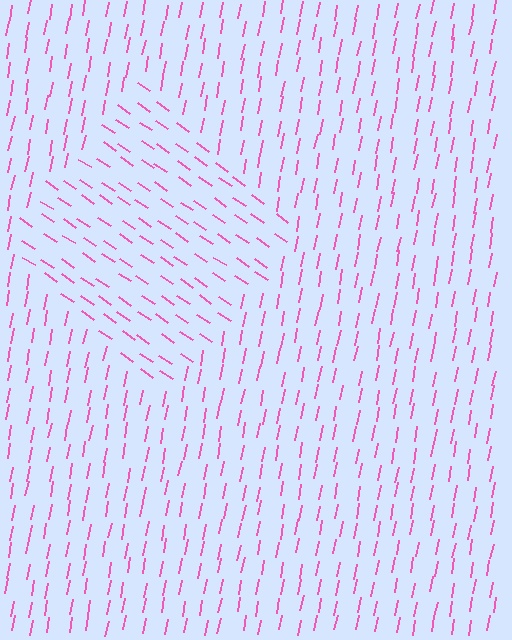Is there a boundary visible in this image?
Yes, there is a texture boundary formed by a change in line orientation.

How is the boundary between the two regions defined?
The boundary is defined purely by a change in line orientation (approximately 66 degrees difference). All lines are the same color and thickness.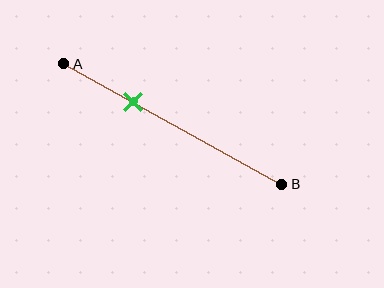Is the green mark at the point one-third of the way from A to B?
Yes, the mark is approximately at the one-third point.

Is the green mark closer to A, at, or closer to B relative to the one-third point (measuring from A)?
The green mark is approximately at the one-third point of segment AB.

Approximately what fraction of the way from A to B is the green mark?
The green mark is approximately 30% of the way from A to B.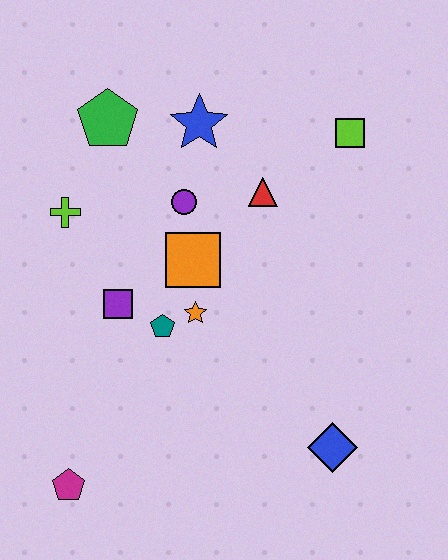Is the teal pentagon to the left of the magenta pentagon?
No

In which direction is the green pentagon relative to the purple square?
The green pentagon is above the purple square.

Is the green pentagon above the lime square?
Yes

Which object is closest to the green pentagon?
The blue star is closest to the green pentagon.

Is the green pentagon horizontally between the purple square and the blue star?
No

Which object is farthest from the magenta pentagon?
The lime square is farthest from the magenta pentagon.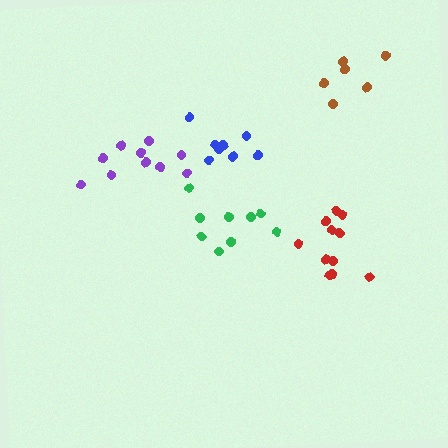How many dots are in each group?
Group 1: 9 dots, Group 2: 8 dots, Group 3: 10 dots, Group 4: 11 dots, Group 5: 7 dots (45 total).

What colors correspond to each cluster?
The clusters are colored: green, blue, purple, red, brown.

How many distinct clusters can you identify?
There are 5 distinct clusters.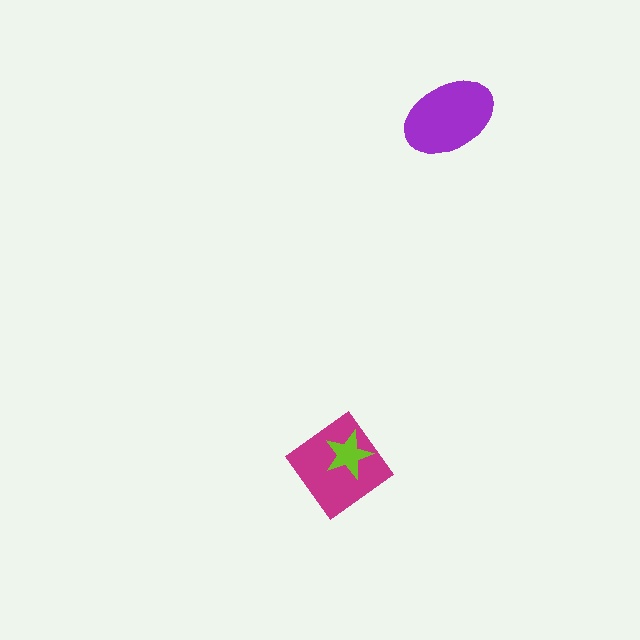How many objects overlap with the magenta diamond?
1 object overlaps with the magenta diamond.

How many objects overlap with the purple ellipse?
0 objects overlap with the purple ellipse.